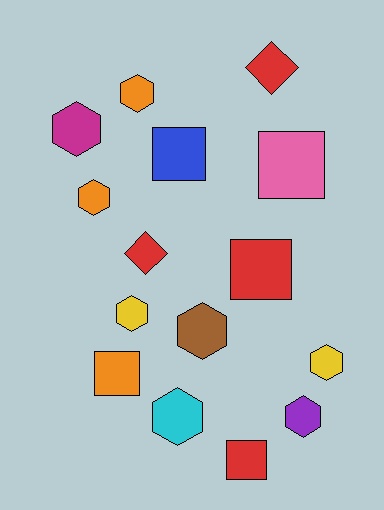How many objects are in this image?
There are 15 objects.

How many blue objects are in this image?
There is 1 blue object.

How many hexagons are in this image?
There are 8 hexagons.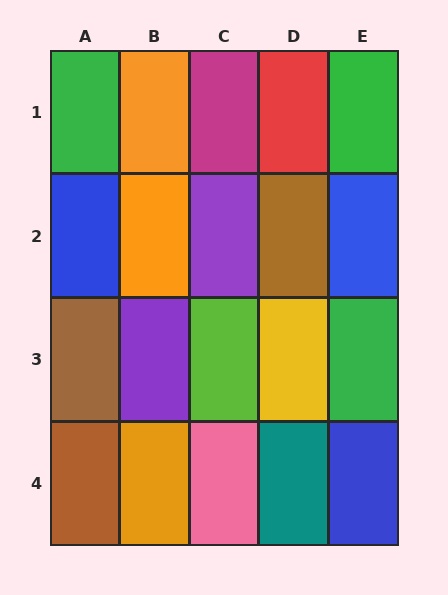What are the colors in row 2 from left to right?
Blue, orange, purple, brown, blue.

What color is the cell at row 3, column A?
Brown.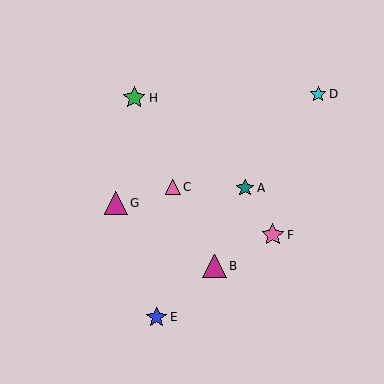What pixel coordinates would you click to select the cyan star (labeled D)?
Click at (318, 94) to select the cyan star D.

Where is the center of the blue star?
The center of the blue star is at (157, 317).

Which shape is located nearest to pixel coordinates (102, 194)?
The magenta triangle (labeled G) at (116, 203) is nearest to that location.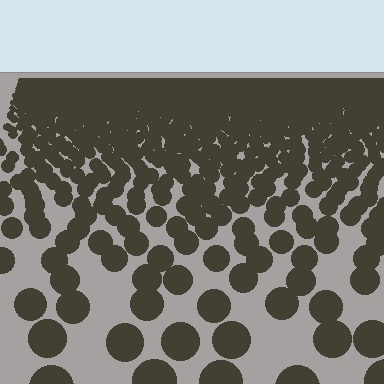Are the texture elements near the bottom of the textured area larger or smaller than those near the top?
Larger. Near the bottom, elements are closer to the viewer and appear at a bigger on-screen size.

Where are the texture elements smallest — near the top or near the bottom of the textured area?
Near the top.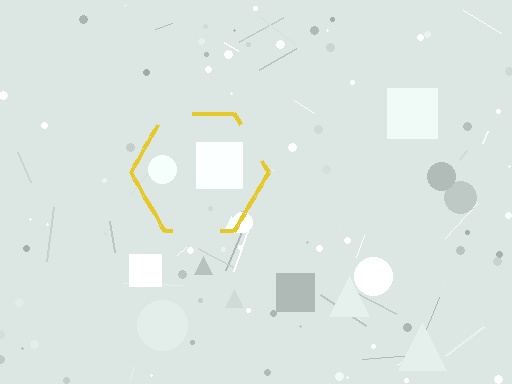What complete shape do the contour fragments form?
The contour fragments form a hexagon.